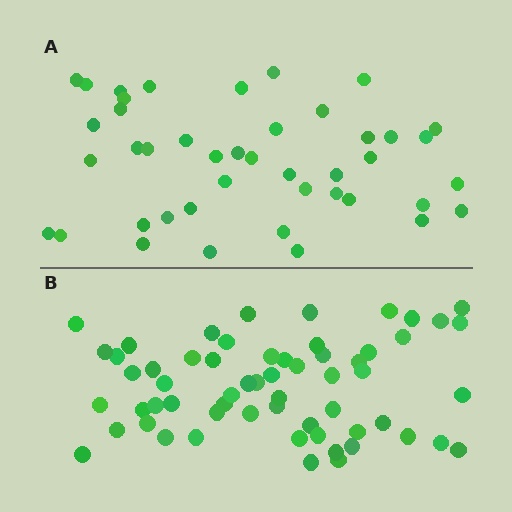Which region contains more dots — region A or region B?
Region B (the bottom region) has more dots.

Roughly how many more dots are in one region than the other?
Region B has approximately 15 more dots than region A.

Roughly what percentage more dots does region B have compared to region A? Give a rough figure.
About 40% more.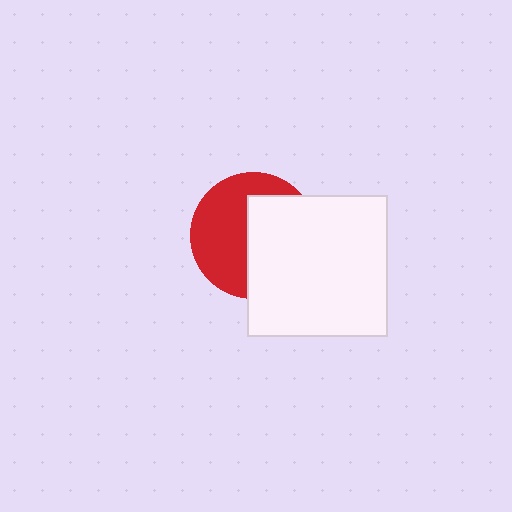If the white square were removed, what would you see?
You would see the complete red circle.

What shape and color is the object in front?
The object in front is a white square.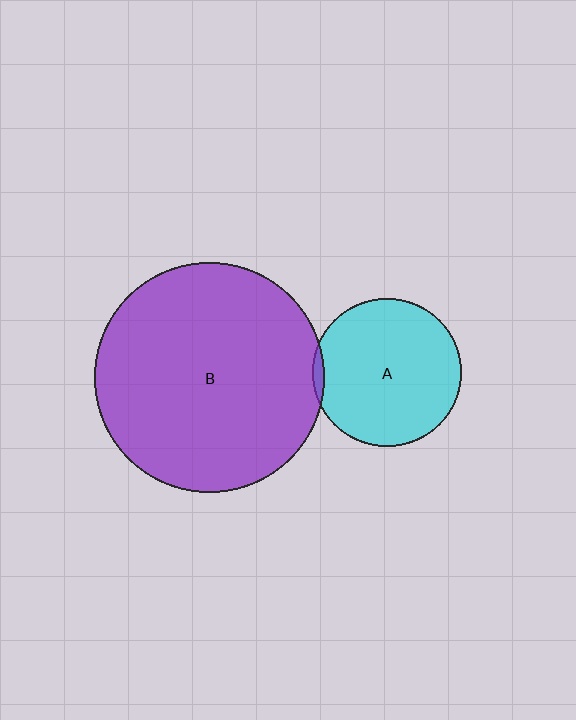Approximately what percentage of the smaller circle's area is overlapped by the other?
Approximately 5%.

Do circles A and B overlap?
Yes.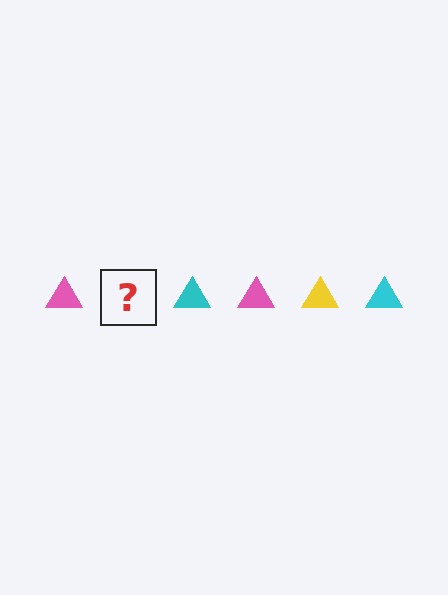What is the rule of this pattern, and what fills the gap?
The rule is that the pattern cycles through pink, yellow, cyan triangles. The gap should be filled with a yellow triangle.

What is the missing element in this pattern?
The missing element is a yellow triangle.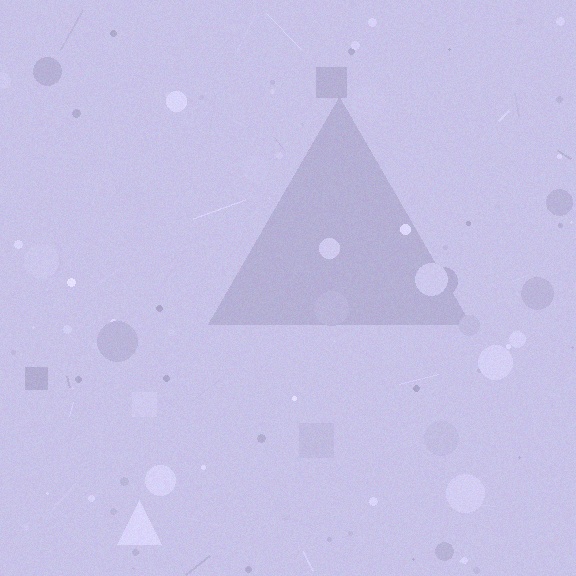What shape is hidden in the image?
A triangle is hidden in the image.